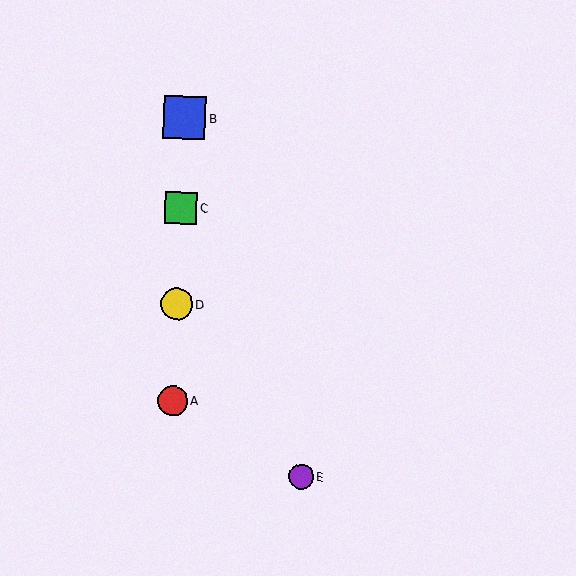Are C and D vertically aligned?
Yes, both are at x≈181.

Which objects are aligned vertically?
Objects A, B, C, D are aligned vertically.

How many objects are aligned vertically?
4 objects (A, B, C, D) are aligned vertically.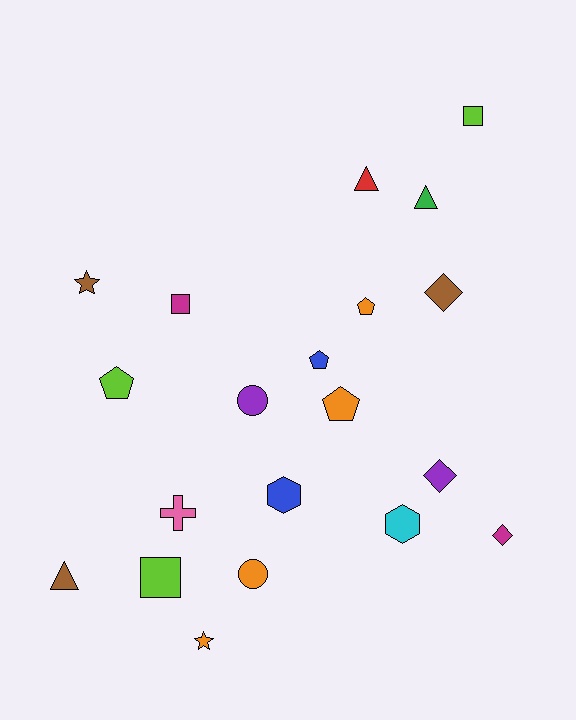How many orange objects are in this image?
There are 4 orange objects.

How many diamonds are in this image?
There are 3 diamonds.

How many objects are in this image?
There are 20 objects.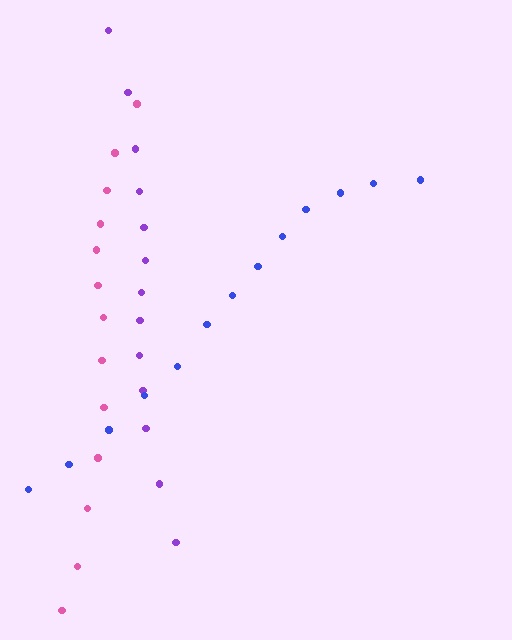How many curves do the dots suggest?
There are 3 distinct paths.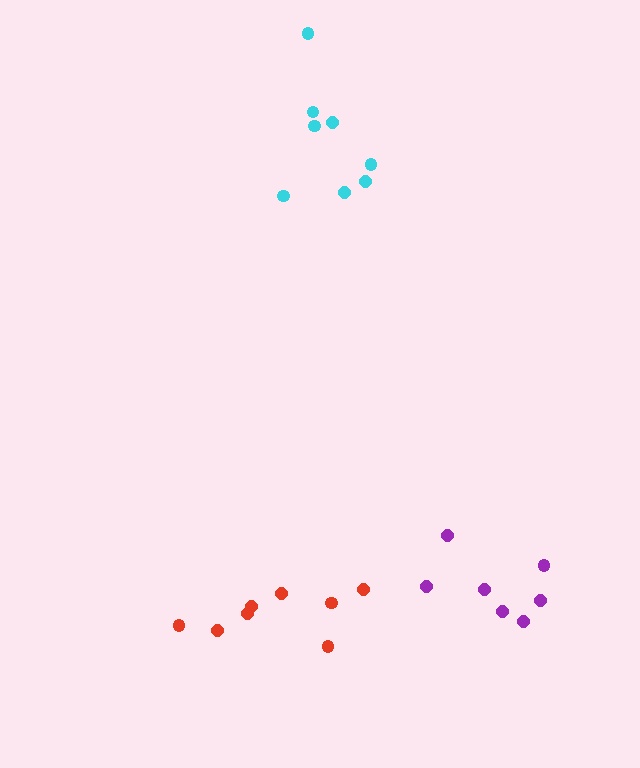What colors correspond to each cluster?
The clusters are colored: red, cyan, purple.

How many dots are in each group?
Group 1: 8 dots, Group 2: 8 dots, Group 3: 7 dots (23 total).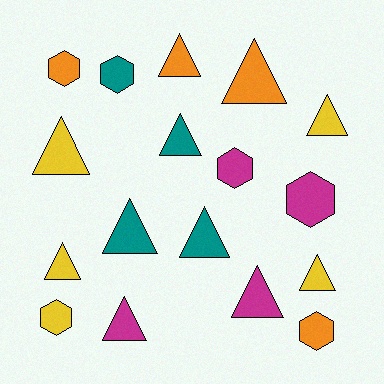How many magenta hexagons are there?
There are 2 magenta hexagons.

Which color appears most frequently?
Yellow, with 5 objects.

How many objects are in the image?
There are 17 objects.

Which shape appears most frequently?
Triangle, with 11 objects.